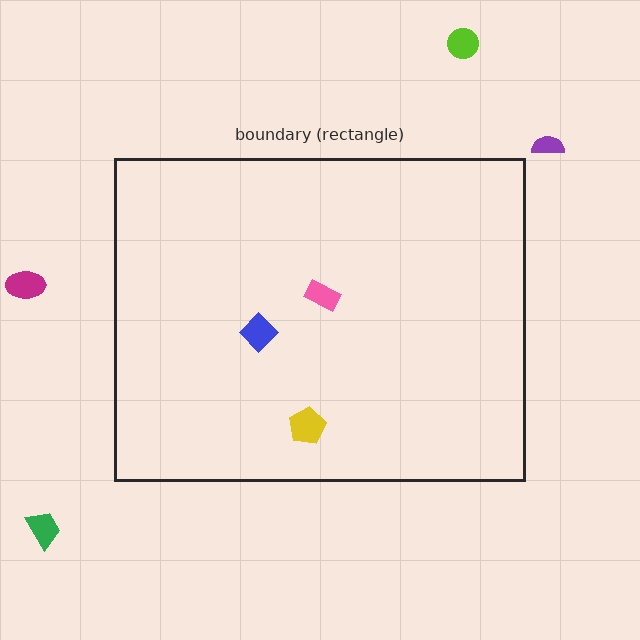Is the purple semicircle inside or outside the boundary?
Outside.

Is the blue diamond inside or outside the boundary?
Inside.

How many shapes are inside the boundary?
3 inside, 4 outside.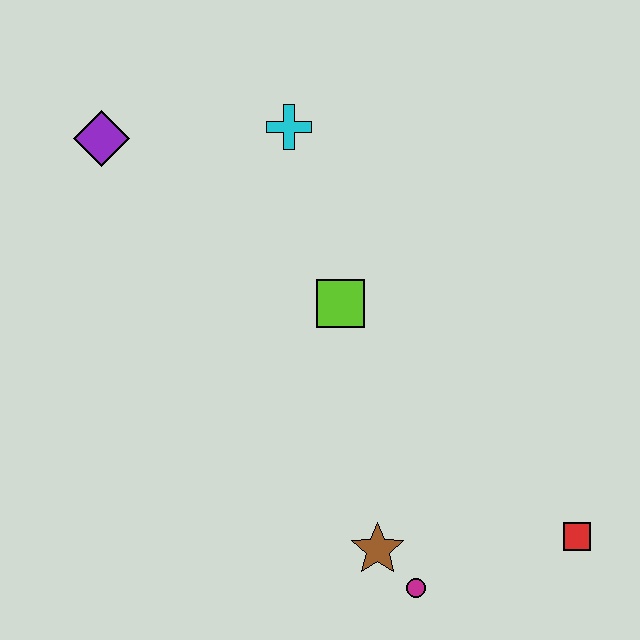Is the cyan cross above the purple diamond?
Yes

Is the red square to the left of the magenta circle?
No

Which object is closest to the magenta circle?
The brown star is closest to the magenta circle.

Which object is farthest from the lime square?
The red square is farthest from the lime square.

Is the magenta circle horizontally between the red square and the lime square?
Yes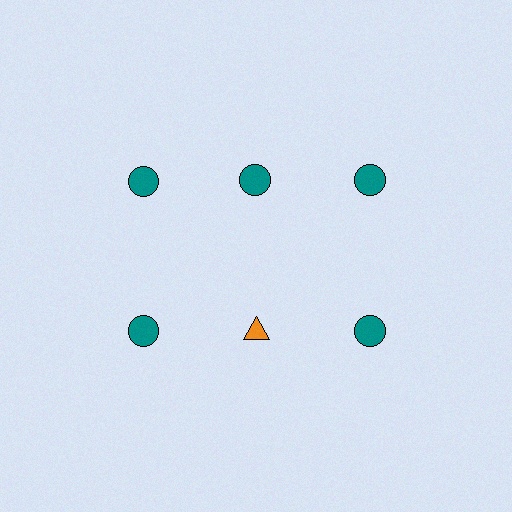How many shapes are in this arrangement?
There are 6 shapes arranged in a grid pattern.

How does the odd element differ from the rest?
It differs in both color (orange instead of teal) and shape (triangle instead of circle).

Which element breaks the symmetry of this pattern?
The orange triangle in the second row, second from left column breaks the symmetry. All other shapes are teal circles.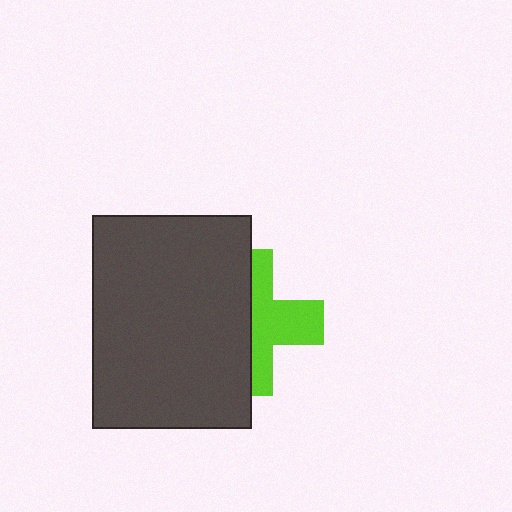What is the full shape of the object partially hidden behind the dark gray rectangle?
The partially hidden object is a lime cross.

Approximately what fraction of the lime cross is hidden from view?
Roughly 50% of the lime cross is hidden behind the dark gray rectangle.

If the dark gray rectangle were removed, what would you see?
You would see the complete lime cross.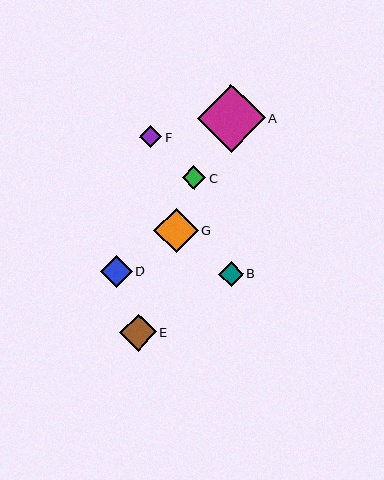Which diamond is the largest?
Diamond A is the largest with a size of approximately 68 pixels.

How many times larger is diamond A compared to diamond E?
Diamond A is approximately 1.9 times the size of diamond E.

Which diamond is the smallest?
Diamond F is the smallest with a size of approximately 22 pixels.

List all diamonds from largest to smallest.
From largest to smallest: A, G, E, D, B, C, F.